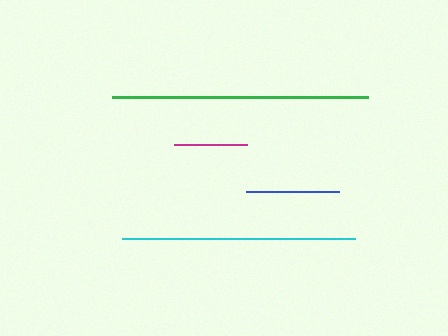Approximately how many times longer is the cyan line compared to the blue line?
The cyan line is approximately 2.5 times the length of the blue line.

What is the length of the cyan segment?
The cyan segment is approximately 233 pixels long.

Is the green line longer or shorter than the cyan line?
The green line is longer than the cyan line.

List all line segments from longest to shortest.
From longest to shortest: green, cyan, blue, magenta.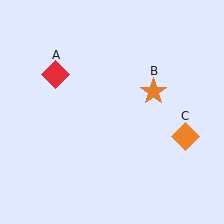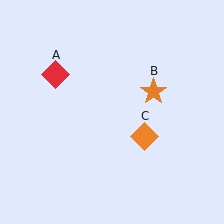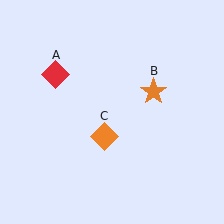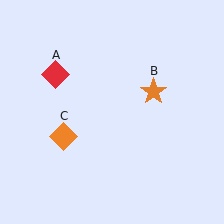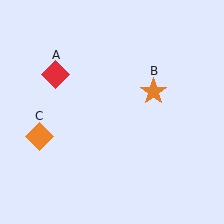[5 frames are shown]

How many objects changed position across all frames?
1 object changed position: orange diamond (object C).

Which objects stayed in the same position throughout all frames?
Red diamond (object A) and orange star (object B) remained stationary.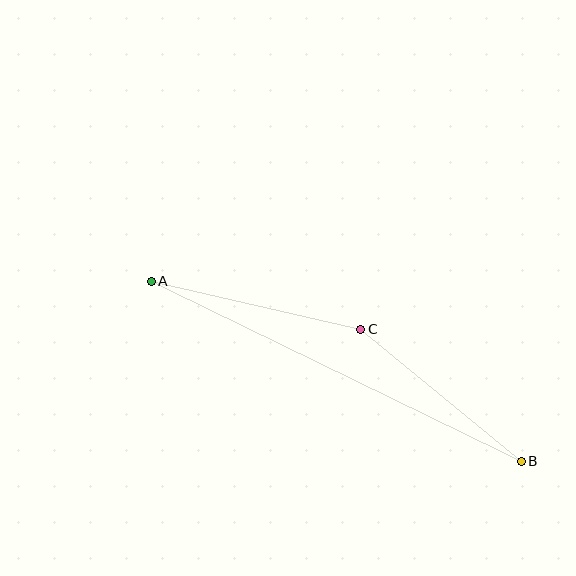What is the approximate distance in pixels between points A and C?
The distance between A and C is approximately 215 pixels.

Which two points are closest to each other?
Points B and C are closest to each other.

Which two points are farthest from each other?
Points A and B are farthest from each other.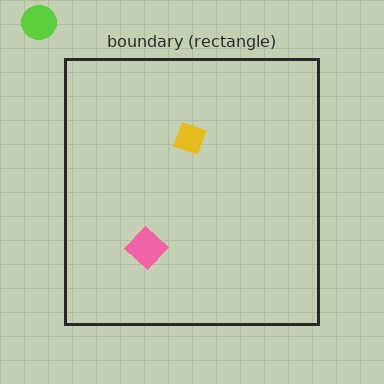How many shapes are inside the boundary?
2 inside, 1 outside.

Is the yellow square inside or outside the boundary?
Inside.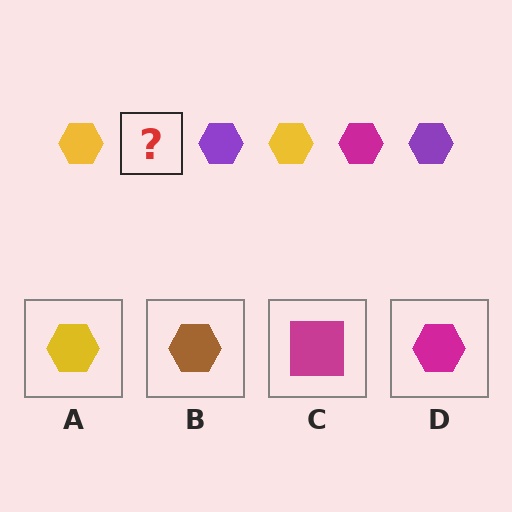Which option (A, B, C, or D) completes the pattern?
D.